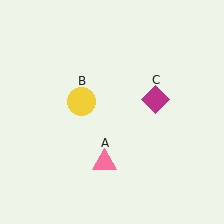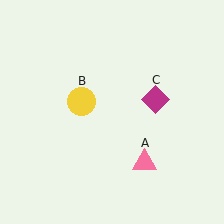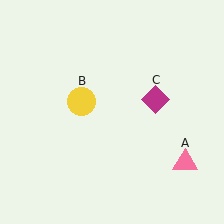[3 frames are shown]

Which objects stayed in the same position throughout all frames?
Yellow circle (object B) and magenta diamond (object C) remained stationary.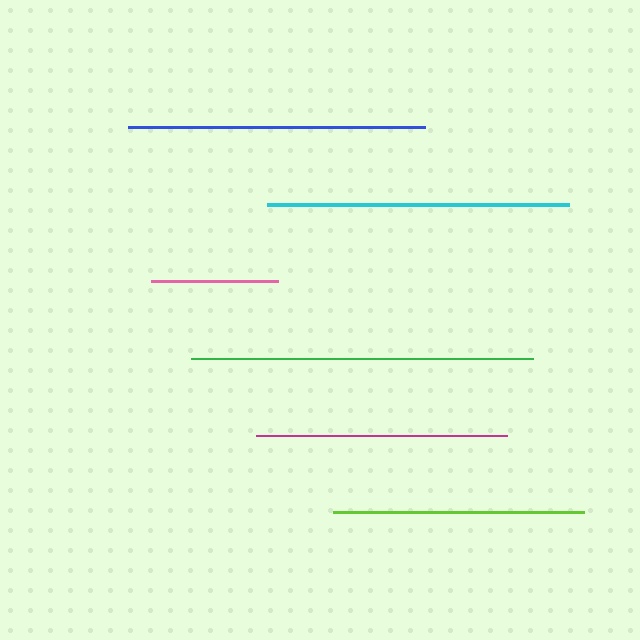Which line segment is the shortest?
The pink line is the shortest at approximately 127 pixels.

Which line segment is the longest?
The green line is the longest at approximately 341 pixels.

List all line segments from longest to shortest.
From longest to shortest: green, cyan, blue, magenta, lime, pink.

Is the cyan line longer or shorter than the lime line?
The cyan line is longer than the lime line.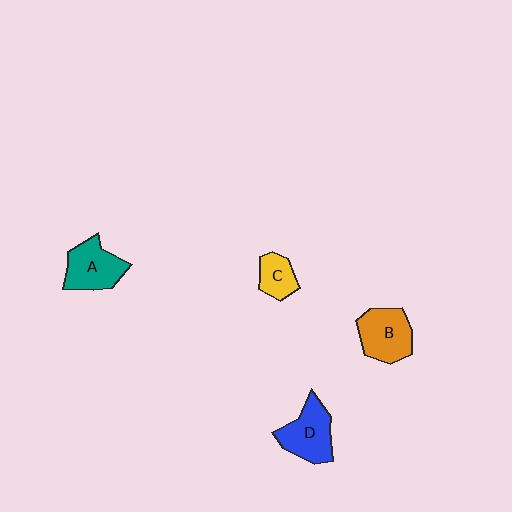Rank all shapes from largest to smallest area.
From largest to smallest: B (orange), D (blue), A (teal), C (yellow).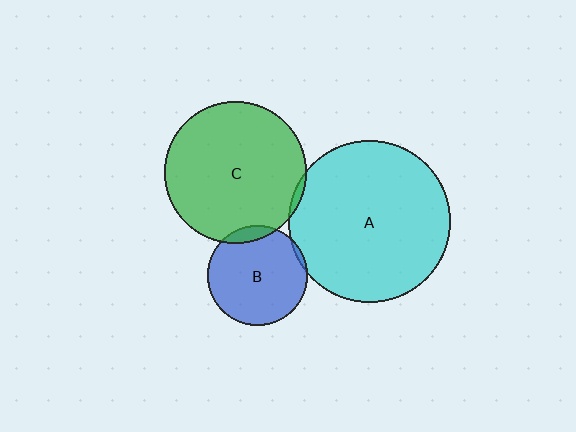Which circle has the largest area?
Circle A (cyan).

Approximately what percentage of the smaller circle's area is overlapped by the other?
Approximately 5%.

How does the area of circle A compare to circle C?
Approximately 1.3 times.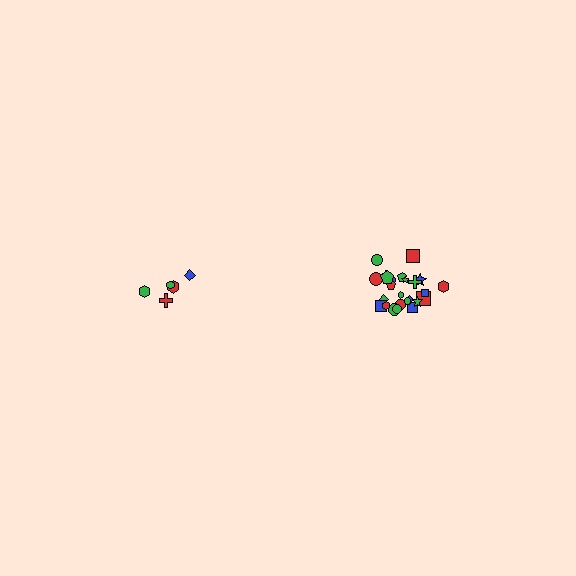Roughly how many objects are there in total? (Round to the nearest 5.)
Roughly 30 objects in total.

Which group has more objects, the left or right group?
The right group.